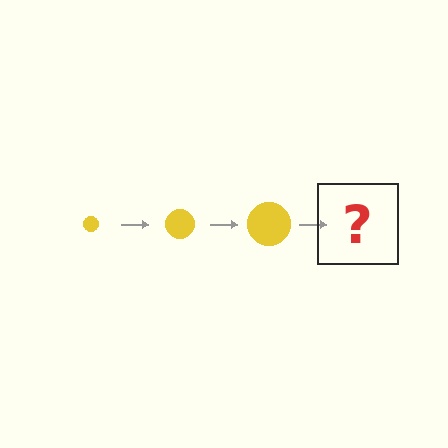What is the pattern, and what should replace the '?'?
The pattern is that the circle gets progressively larger each step. The '?' should be a yellow circle, larger than the previous one.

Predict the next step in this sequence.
The next step is a yellow circle, larger than the previous one.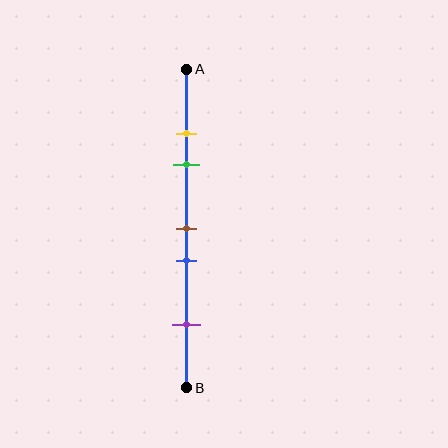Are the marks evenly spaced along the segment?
No, the marks are not evenly spaced.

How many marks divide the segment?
There are 5 marks dividing the segment.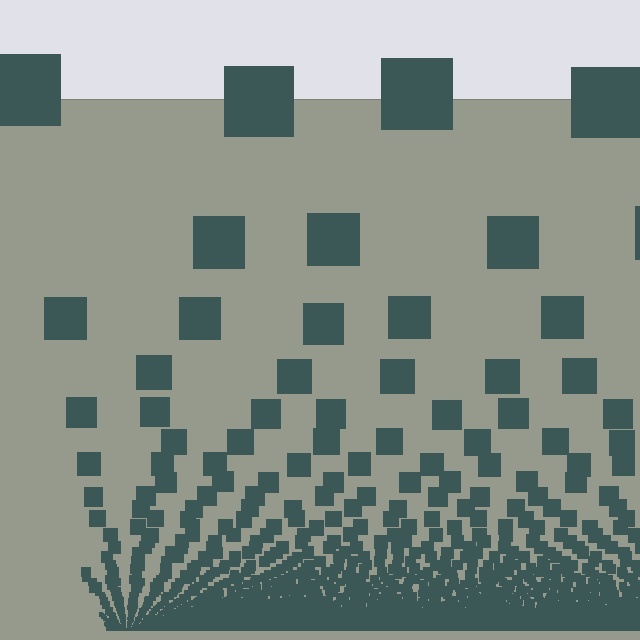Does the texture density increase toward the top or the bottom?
Density increases toward the bottom.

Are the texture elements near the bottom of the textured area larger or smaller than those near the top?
Smaller. The gradient is inverted — elements near the bottom are smaller and denser.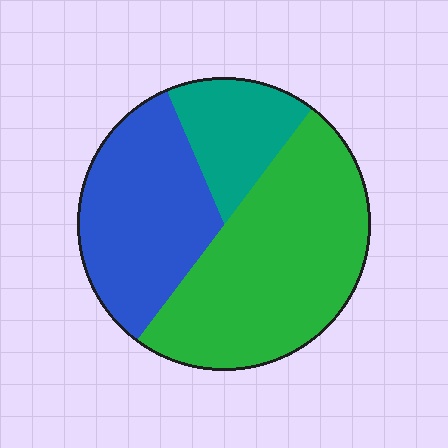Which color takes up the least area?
Teal, at roughly 15%.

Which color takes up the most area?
Green, at roughly 50%.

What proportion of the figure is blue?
Blue takes up between a quarter and a half of the figure.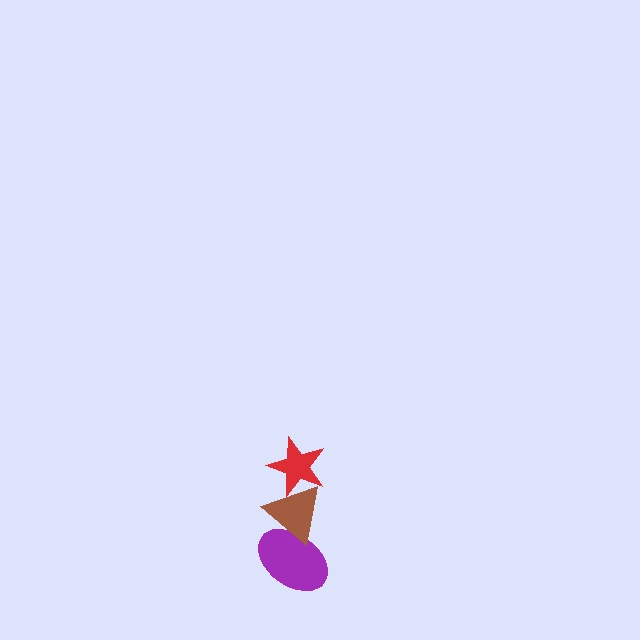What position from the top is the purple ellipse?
The purple ellipse is 3rd from the top.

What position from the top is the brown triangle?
The brown triangle is 2nd from the top.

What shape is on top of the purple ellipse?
The brown triangle is on top of the purple ellipse.